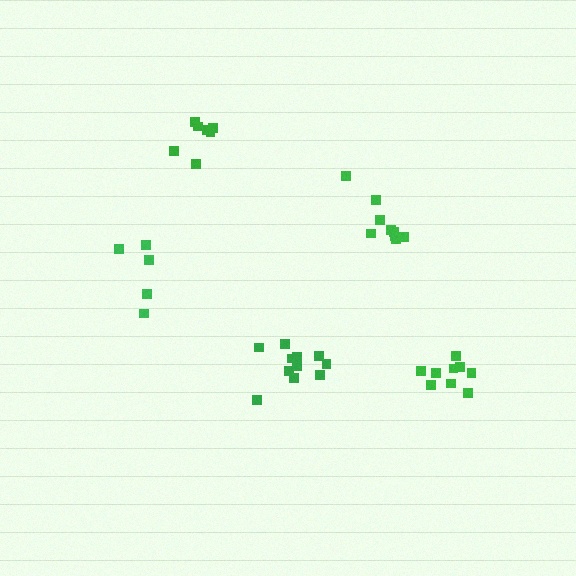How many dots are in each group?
Group 1: 11 dots, Group 2: 9 dots, Group 3: 7 dots, Group 4: 9 dots, Group 5: 5 dots (41 total).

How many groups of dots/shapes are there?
There are 5 groups.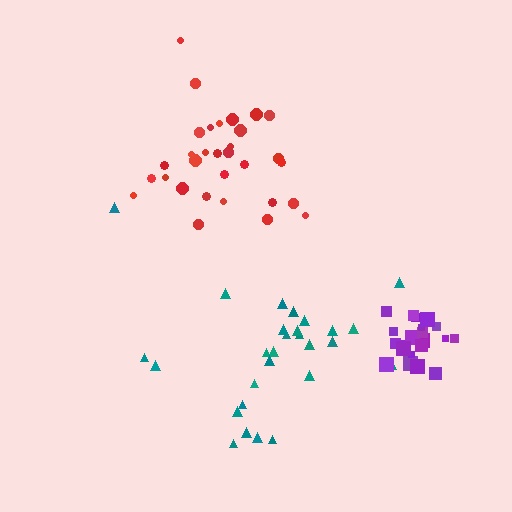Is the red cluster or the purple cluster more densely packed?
Purple.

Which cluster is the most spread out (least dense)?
Teal.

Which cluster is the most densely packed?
Purple.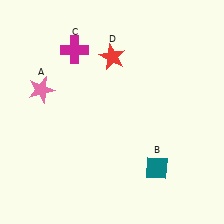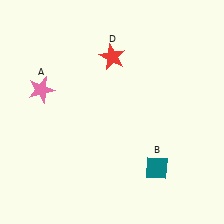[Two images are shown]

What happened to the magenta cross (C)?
The magenta cross (C) was removed in Image 2. It was in the top-left area of Image 1.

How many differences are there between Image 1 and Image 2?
There is 1 difference between the two images.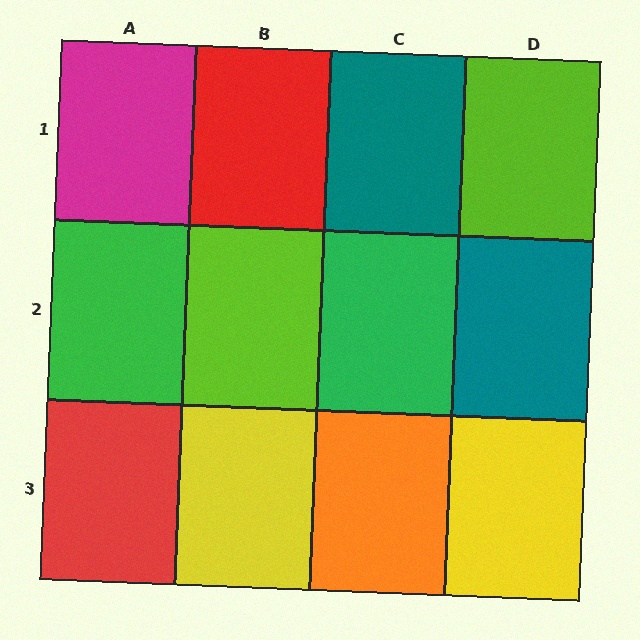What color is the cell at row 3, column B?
Yellow.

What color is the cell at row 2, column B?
Lime.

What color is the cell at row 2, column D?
Teal.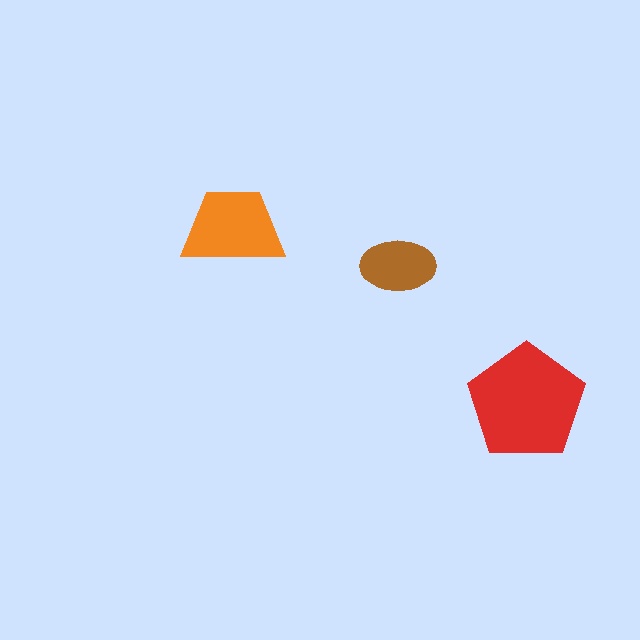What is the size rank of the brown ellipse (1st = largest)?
3rd.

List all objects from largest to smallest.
The red pentagon, the orange trapezoid, the brown ellipse.